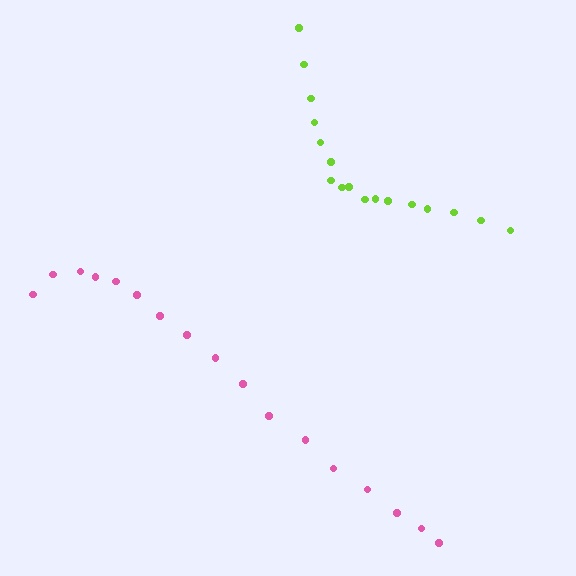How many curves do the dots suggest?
There are 2 distinct paths.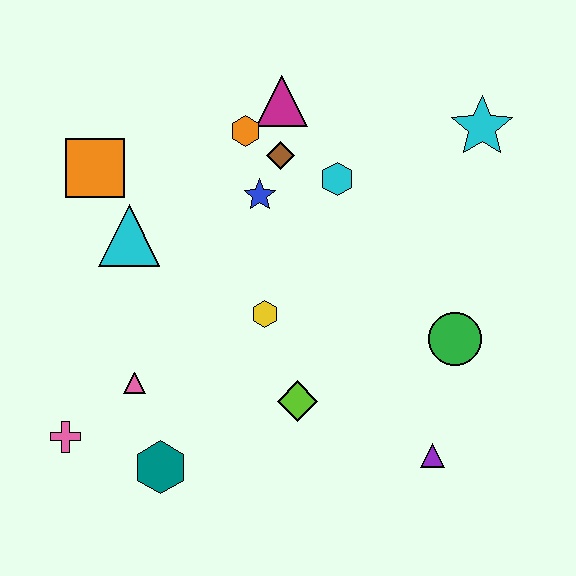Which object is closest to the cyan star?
The cyan hexagon is closest to the cyan star.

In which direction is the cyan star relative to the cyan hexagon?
The cyan star is to the right of the cyan hexagon.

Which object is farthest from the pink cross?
The cyan star is farthest from the pink cross.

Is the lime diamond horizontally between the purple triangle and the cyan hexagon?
No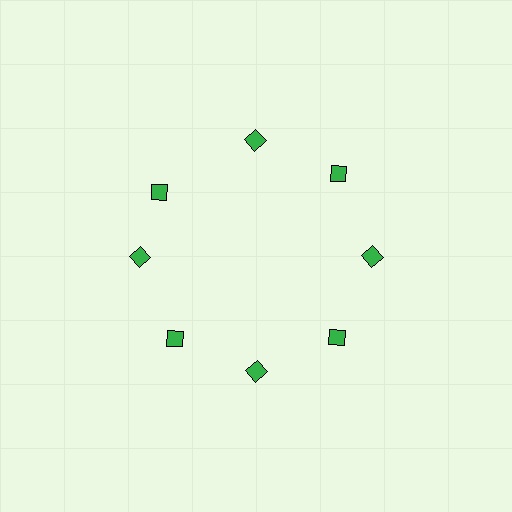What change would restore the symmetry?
The symmetry would be restored by rotating it back into even spacing with its neighbors so that all 8 diamonds sit at equal angles and equal distance from the center.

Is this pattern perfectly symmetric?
No. The 8 green diamonds are arranged in a ring, but one element near the 10 o'clock position is rotated out of alignment along the ring, breaking the 8-fold rotational symmetry.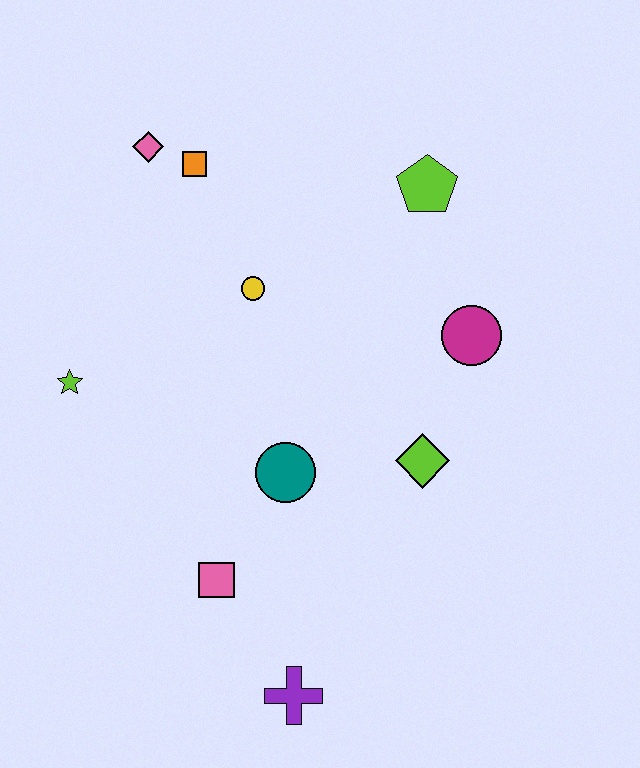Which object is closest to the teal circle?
The pink square is closest to the teal circle.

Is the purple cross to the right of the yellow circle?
Yes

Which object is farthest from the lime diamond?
The pink diamond is farthest from the lime diamond.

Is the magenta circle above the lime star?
Yes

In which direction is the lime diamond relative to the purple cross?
The lime diamond is above the purple cross.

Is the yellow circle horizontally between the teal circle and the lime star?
Yes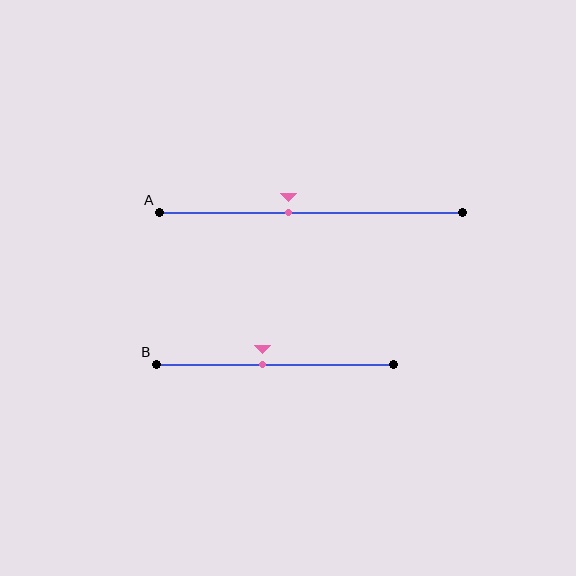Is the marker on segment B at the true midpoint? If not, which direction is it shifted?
No, the marker on segment B is shifted to the left by about 5% of the segment length.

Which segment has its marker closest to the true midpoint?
Segment B has its marker closest to the true midpoint.